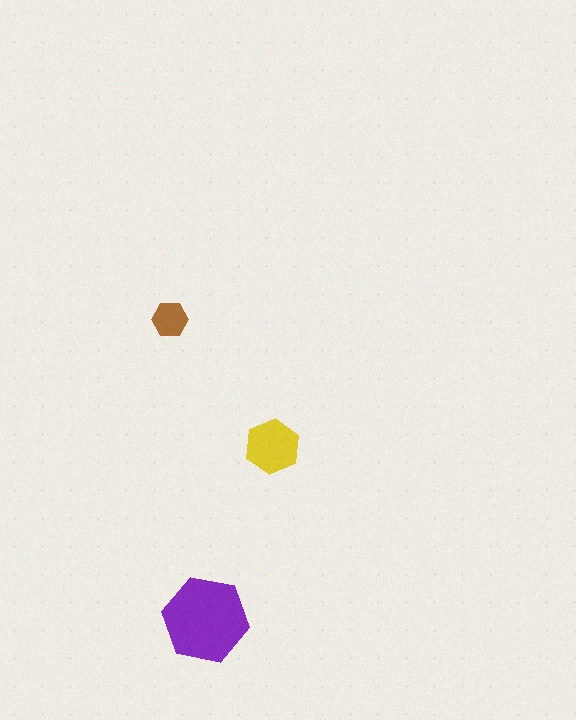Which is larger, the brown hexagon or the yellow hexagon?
The yellow one.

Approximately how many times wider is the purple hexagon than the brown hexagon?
About 2.5 times wider.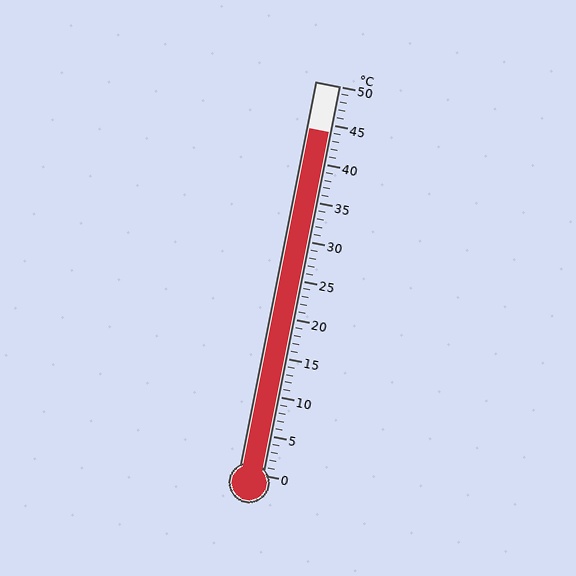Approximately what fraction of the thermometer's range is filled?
The thermometer is filled to approximately 90% of its range.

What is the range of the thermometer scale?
The thermometer scale ranges from 0°C to 50°C.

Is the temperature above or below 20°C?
The temperature is above 20°C.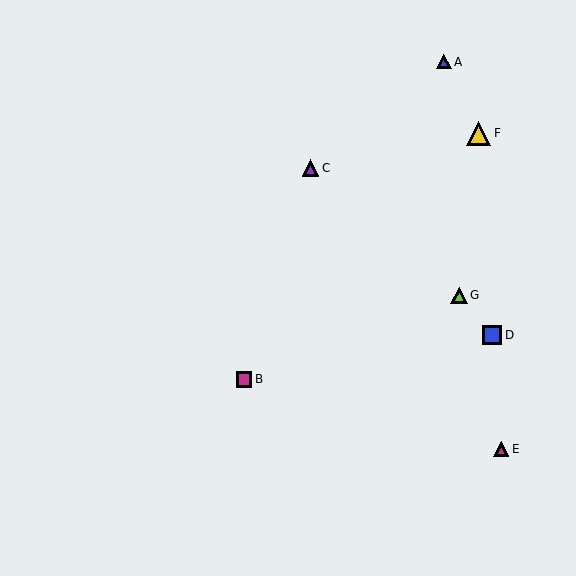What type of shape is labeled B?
Shape B is a magenta square.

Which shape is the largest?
The yellow triangle (labeled F) is the largest.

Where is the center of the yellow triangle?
The center of the yellow triangle is at (479, 133).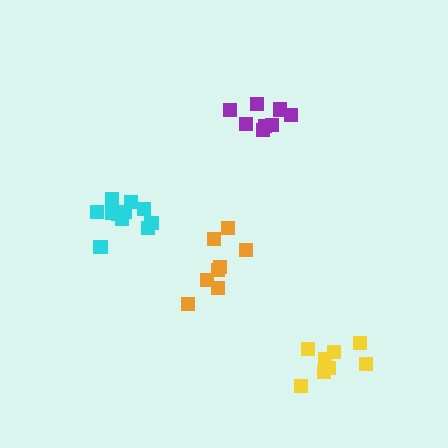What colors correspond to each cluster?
The clusters are colored: orange, purple, cyan, yellow.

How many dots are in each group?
Group 1: 8 dots, Group 2: 8 dots, Group 3: 11 dots, Group 4: 8 dots (35 total).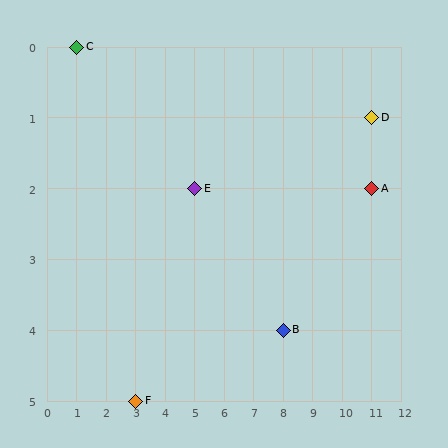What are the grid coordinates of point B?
Point B is at grid coordinates (8, 4).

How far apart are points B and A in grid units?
Points B and A are 3 columns and 2 rows apart (about 3.6 grid units diagonally).